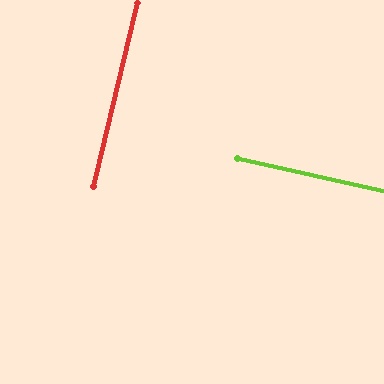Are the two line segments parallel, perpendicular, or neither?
Perpendicular — they meet at approximately 89°.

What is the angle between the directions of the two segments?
Approximately 89 degrees.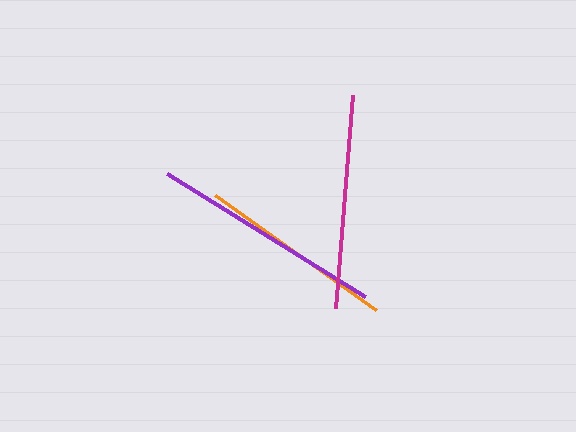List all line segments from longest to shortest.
From longest to shortest: purple, magenta, orange.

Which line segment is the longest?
The purple line is the longest at approximately 233 pixels.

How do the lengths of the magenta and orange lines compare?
The magenta and orange lines are approximately the same length.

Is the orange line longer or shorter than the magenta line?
The magenta line is longer than the orange line.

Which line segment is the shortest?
The orange line is the shortest at approximately 198 pixels.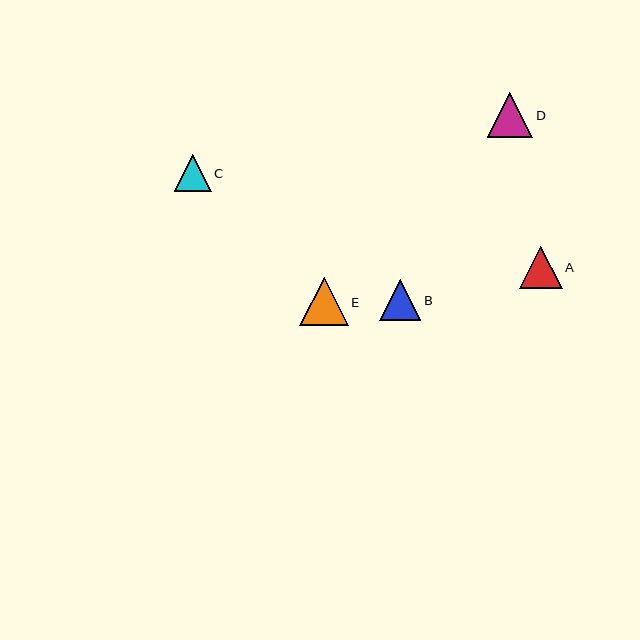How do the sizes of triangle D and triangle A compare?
Triangle D and triangle A are approximately the same size.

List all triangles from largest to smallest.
From largest to smallest: E, D, A, B, C.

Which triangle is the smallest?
Triangle C is the smallest with a size of approximately 37 pixels.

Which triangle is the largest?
Triangle E is the largest with a size of approximately 49 pixels.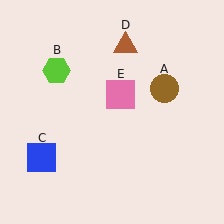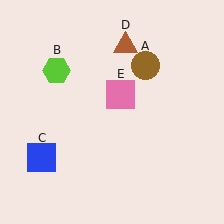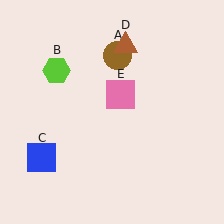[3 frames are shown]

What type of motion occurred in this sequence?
The brown circle (object A) rotated counterclockwise around the center of the scene.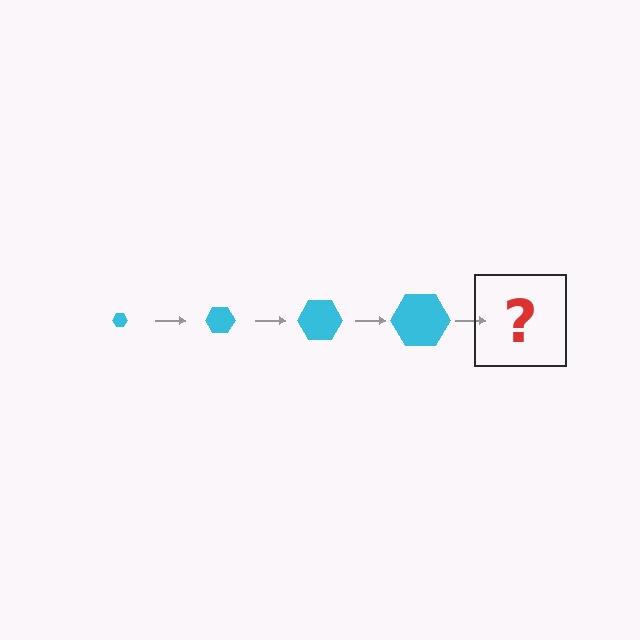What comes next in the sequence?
The next element should be a cyan hexagon, larger than the previous one.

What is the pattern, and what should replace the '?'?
The pattern is that the hexagon gets progressively larger each step. The '?' should be a cyan hexagon, larger than the previous one.